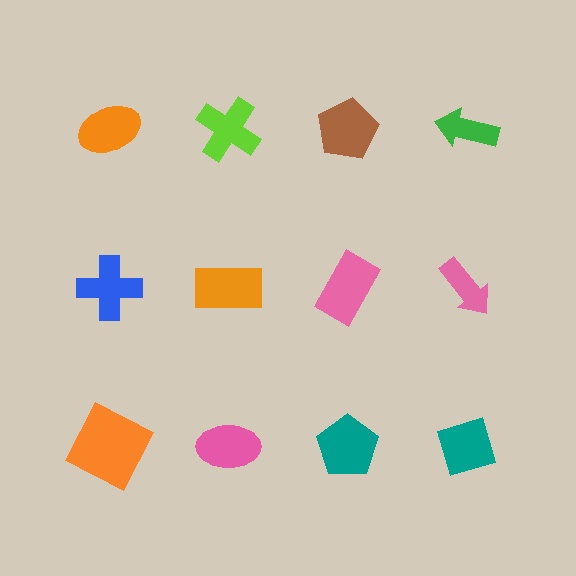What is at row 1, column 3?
A brown pentagon.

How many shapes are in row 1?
4 shapes.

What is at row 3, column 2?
A pink ellipse.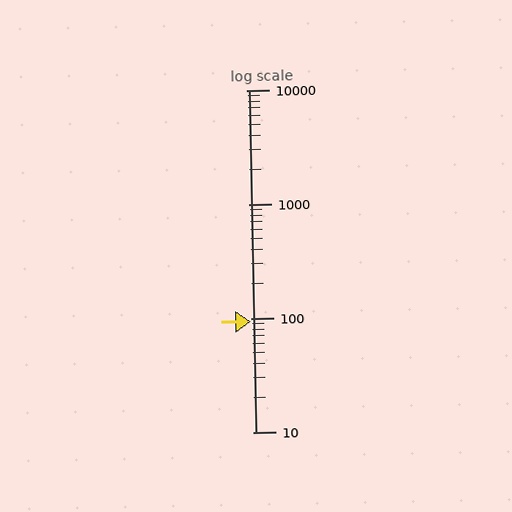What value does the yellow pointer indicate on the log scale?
The pointer indicates approximately 93.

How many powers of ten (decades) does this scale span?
The scale spans 3 decades, from 10 to 10000.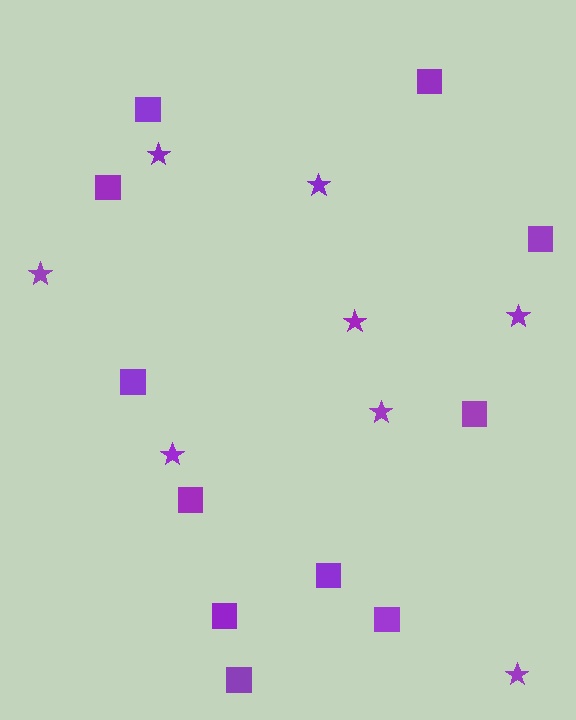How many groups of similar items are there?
There are 2 groups: one group of stars (8) and one group of squares (11).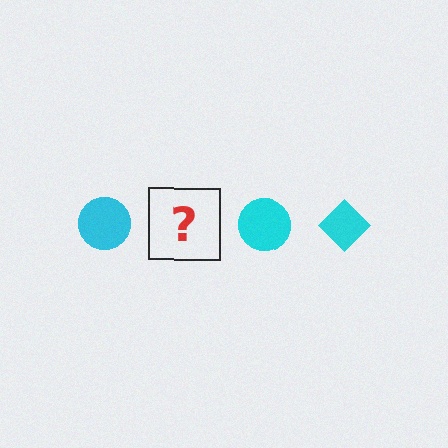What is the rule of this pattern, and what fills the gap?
The rule is that the pattern cycles through circle, diamond shapes in cyan. The gap should be filled with a cyan diamond.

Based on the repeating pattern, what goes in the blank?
The blank should be a cyan diamond.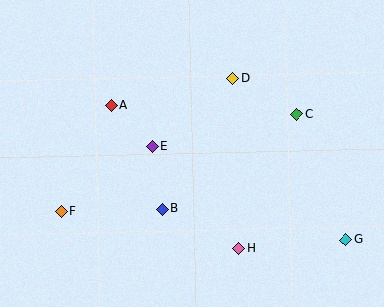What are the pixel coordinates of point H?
Point H is at (239, 248).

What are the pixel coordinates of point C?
Point C is at (297, 114).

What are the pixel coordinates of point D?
Point D is at (233, 79).